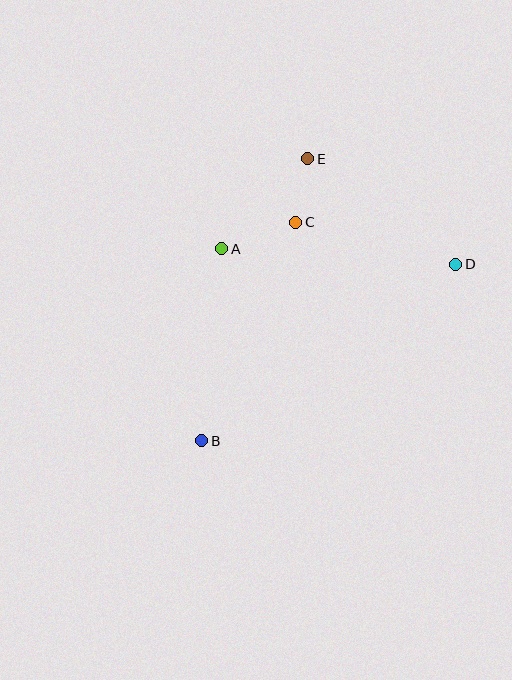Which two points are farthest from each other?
Points B and D are farthest from each other.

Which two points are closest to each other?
Points C and E are closest to each other.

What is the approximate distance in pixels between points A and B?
The distance between A and B is approximately 193 pixels.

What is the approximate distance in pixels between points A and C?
The distance between A and C is approximately 78 pixels.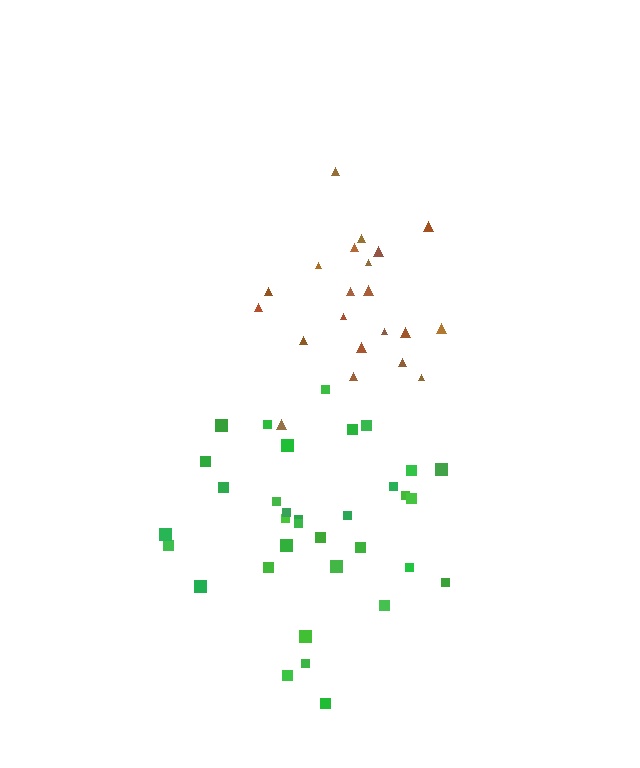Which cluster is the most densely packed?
Brown.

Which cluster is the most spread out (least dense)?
Green.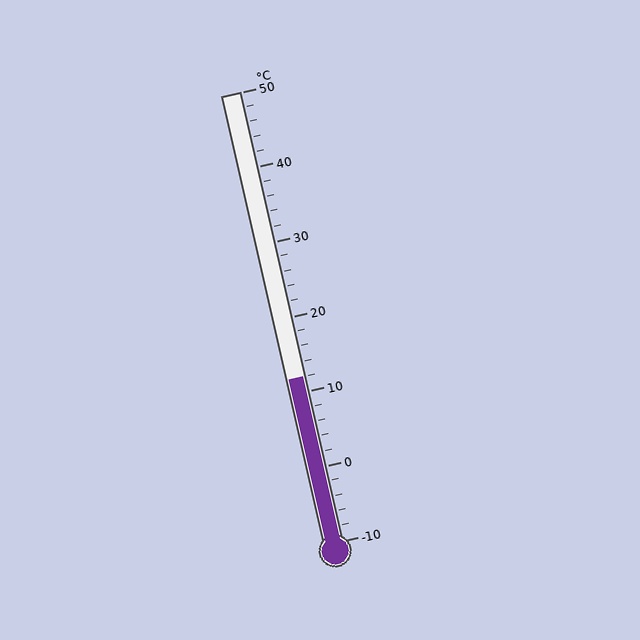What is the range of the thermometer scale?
The thermometer scale ranges from -10°C to 50°C.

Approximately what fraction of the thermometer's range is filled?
The thermometer is filled to approximately 35% of its range.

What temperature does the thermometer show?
The thermometer shows approximately 12°C.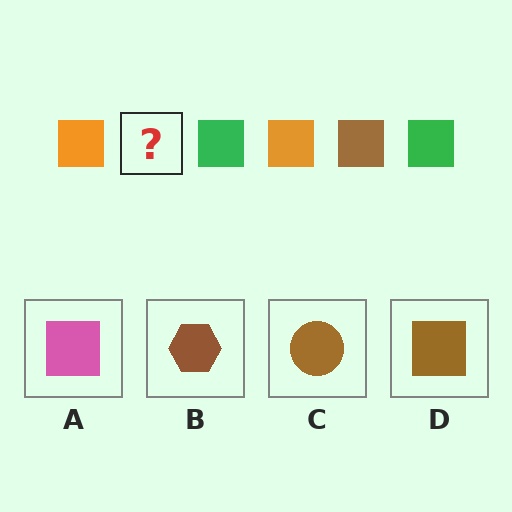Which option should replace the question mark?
Option D.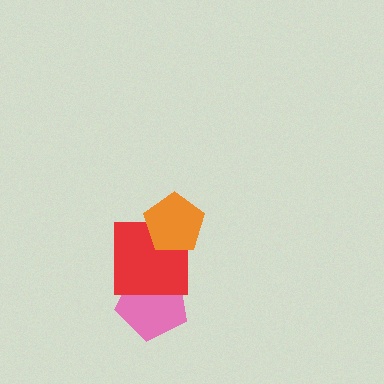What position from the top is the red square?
The red square is 2nd from the top.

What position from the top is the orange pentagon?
The orange pentagon is 1st from the top.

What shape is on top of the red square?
The orange pentagon is on top of the red square.